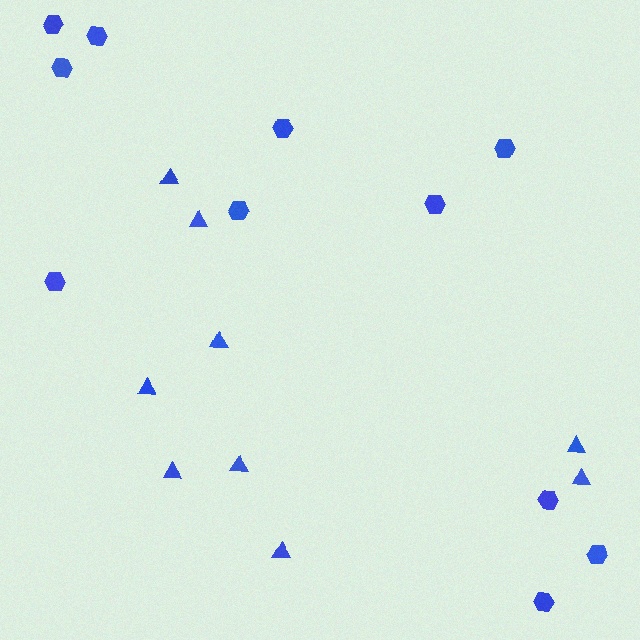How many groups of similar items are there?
There are 2 groups: one group of triangles (9) and one group of hexagons (11).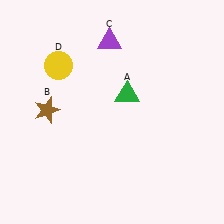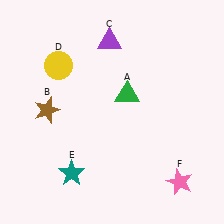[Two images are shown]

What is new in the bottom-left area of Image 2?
A teal star (E) was added in the bottom-left area of Image 2.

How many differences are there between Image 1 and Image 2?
There are 2 differences between the two images.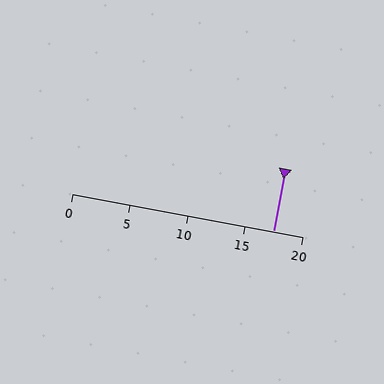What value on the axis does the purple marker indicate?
The marker indicates approximately 17.5.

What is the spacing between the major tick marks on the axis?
The major ticks are spaced 5 apart.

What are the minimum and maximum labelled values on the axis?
The axis runs from 0 to 20.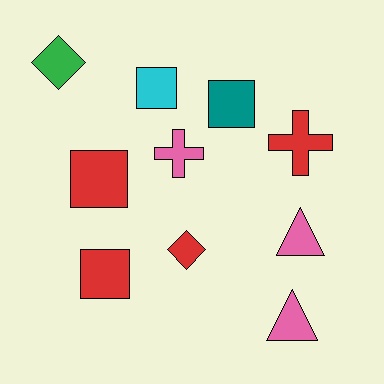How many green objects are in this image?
There is 1 green object.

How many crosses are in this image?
There are 2 crosses.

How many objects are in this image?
There are 10 objects.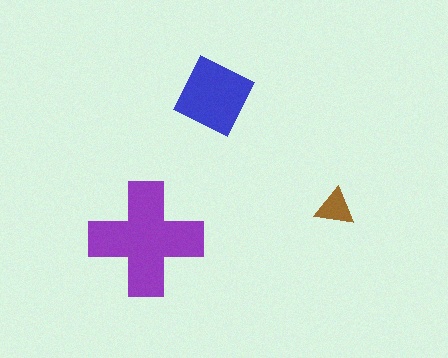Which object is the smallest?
The brown triangle.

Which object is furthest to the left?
The purple cross is leftmost.